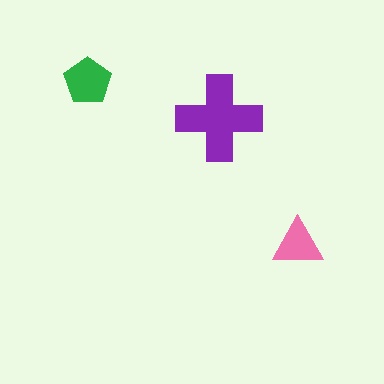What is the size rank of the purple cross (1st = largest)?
1st.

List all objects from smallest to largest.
The pink triangle, the green pentagon, the purple cross.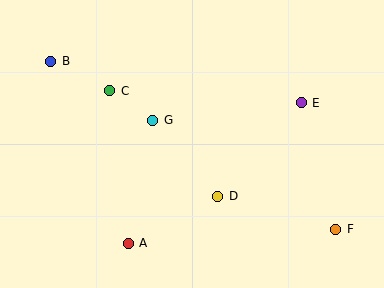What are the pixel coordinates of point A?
Point A is at (128, 243).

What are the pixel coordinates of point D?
Point D is at (218, 196).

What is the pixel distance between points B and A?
The distance between B and A is 198 pixels.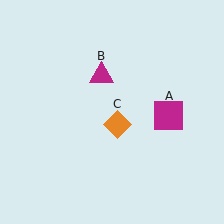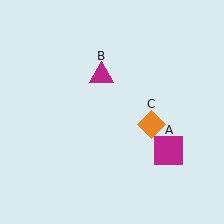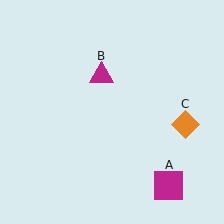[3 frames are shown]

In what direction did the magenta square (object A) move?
The magenta square (object A) moved down.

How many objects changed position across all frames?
2 objects changed position: magenta square (object A), orange diamond (object C).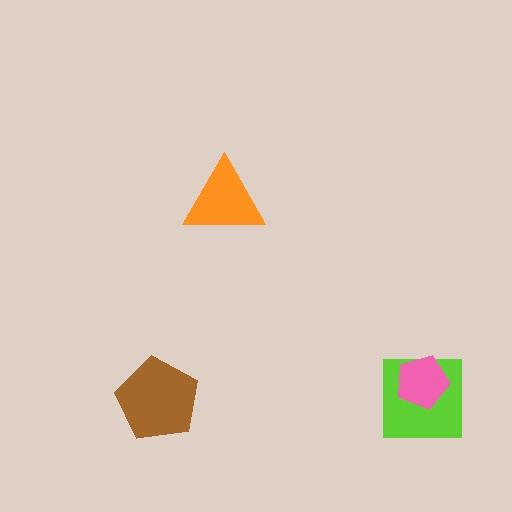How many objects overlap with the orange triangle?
0 objects overlap with the orange triangle.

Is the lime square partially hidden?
Yes, it is partially covered by another shape.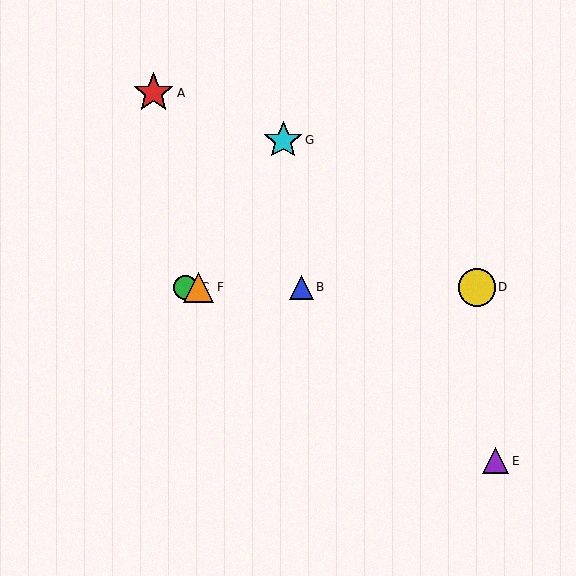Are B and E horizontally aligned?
No, B is at y≈287 and E is at y≈461.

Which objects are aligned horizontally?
Objects B, C, D, F are aligned horizontally.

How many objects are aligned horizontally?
4 objects (B, C, D, F) are aligned horizontally.